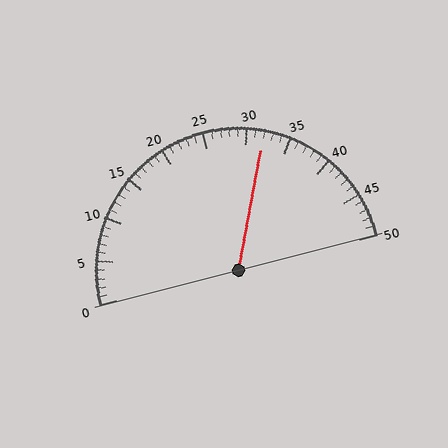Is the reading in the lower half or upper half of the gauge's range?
The reading is in the upper half of the range (0 to 50).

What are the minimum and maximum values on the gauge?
The gauge ranges from 0 to 50.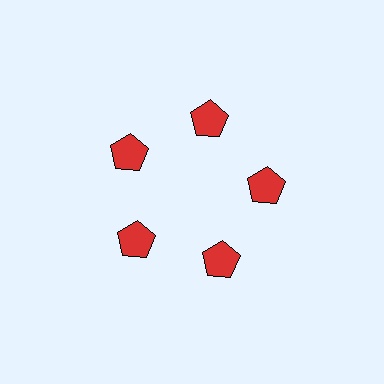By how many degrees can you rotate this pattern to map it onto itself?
The pattern maps onto itself every 72 degrees of rotation.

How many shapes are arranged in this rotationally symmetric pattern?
There are 5 shapes, arranged in 5 groups of 1.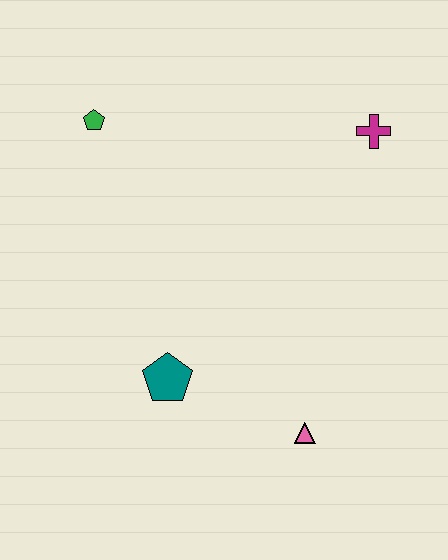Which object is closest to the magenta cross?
The green pentagon is closest to the magenta cross.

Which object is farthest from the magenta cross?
The teal pentagon is farthest from the magenta cross.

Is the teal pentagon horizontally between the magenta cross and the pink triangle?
No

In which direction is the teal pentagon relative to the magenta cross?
The teal pentagon is below the magenta cross.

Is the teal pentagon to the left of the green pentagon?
No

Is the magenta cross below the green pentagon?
Yes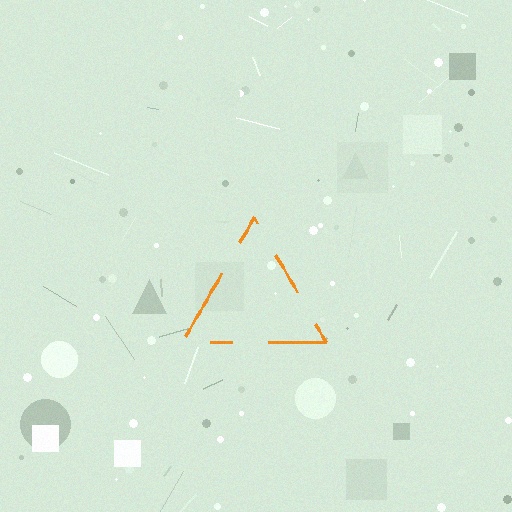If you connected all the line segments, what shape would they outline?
They would outline a triangle.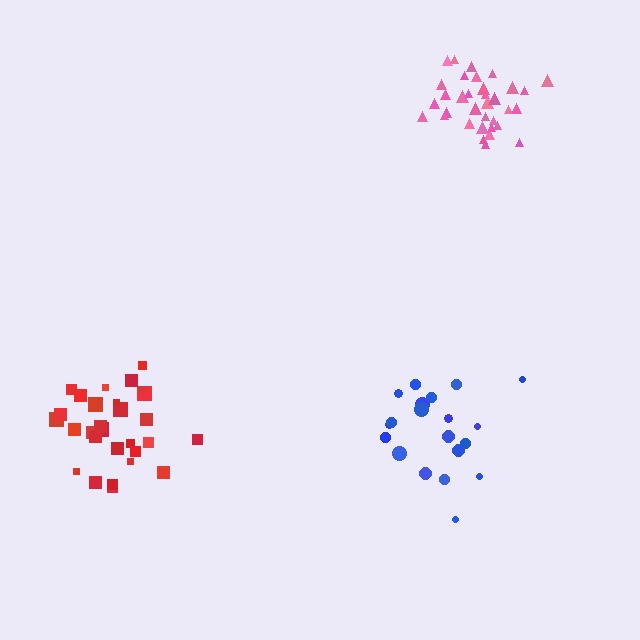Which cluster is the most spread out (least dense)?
Blue.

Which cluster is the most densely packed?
Pink.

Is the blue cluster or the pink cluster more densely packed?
Pink.